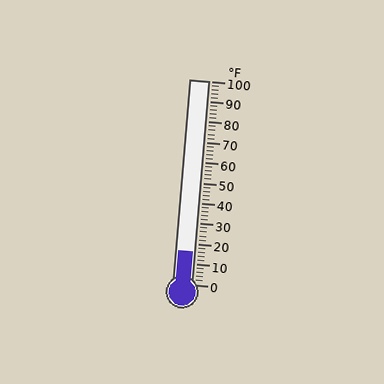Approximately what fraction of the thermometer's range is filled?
The thermometer is filled to approximately 15% of its range.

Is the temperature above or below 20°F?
The temperature is below 20°F.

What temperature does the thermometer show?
The thermometer shows approximately 16°F.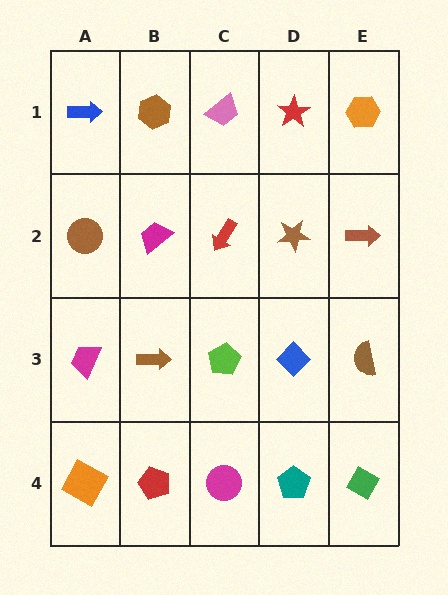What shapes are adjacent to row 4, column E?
A brown semicircle (row 3, column E), a teal pentagon (row 4, column D).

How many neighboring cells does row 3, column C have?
4.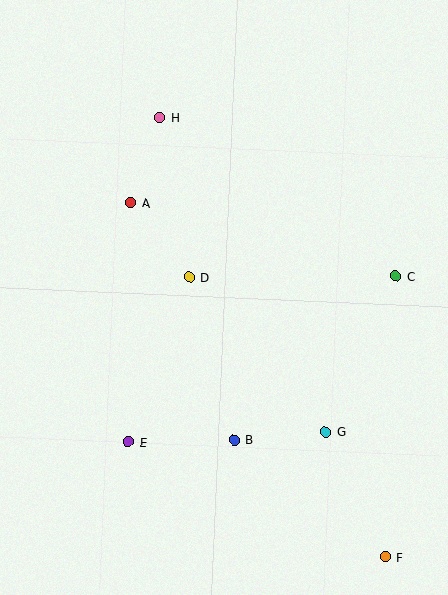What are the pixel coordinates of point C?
Point C is at (396, 276).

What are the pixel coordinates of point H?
Point H is at (160, 117).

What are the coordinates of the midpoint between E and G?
The midpoint between E and G is at (227, 437).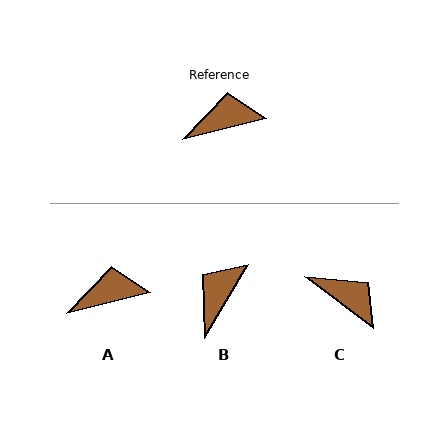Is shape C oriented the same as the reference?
No, it is off by about 51 degrees.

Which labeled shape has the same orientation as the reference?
A.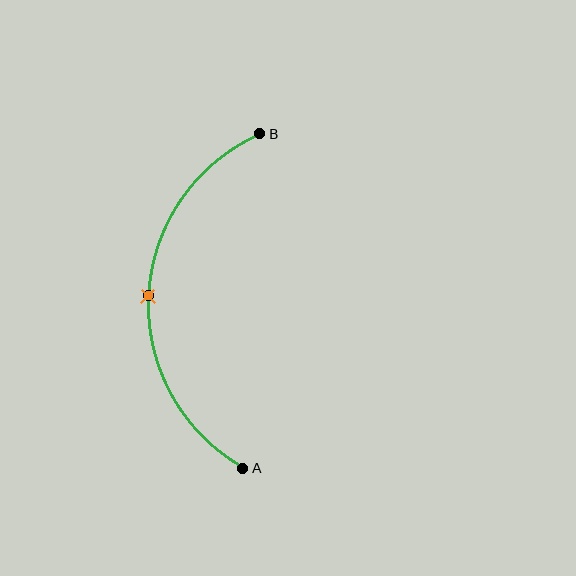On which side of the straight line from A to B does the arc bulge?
The arc bulges to the left of the straight line connecting A and B.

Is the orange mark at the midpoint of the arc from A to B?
Yes. The orange mark lies on the arc at equal arc-length from both A and B — it is the arc midpoint.